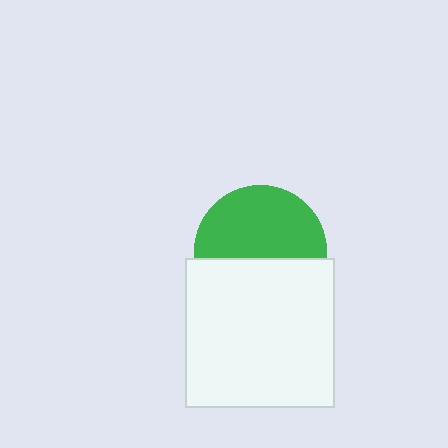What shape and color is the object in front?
The object in front is a white square.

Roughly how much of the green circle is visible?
About half of it is visible (roughly 56%).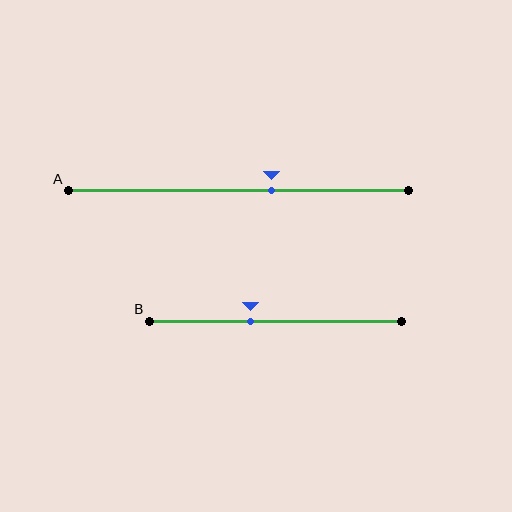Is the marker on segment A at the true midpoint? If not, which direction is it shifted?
No, the marker on segment A is shifted to the right by about 10% of the segment length.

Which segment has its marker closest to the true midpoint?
Segment B has its marker closest to the true midpoint.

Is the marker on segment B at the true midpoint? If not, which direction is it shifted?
No, the marker on segment B is shifted to the left by about 10% of the segment length.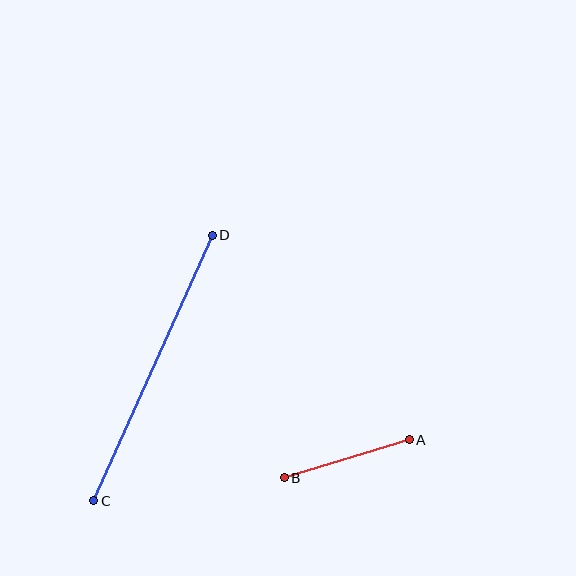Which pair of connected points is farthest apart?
Points C and D are farthest apart.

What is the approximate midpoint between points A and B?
The midpoint is at approximately (347, 459) pixels.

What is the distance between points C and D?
The distance is approximately 291 pixels.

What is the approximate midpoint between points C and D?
The midpoint is at approximately (153, 368) pixels.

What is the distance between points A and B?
The distance is approximately 130 pixels.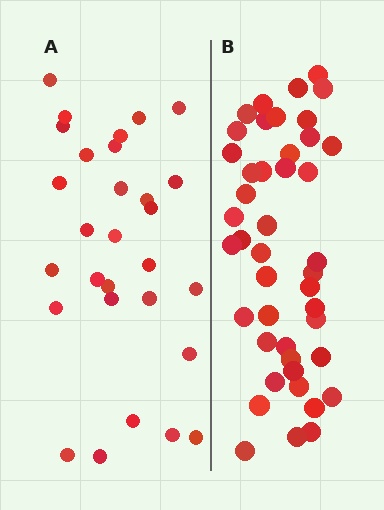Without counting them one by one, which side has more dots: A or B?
Region B (the right region) has more dots.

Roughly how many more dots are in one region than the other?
Region B has approximately 15 more dots than region A.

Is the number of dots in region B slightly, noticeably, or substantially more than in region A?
Region B has substantially more. The ratio is roughly 1.5 to 1.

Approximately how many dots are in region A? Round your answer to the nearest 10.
About 30 dots. (The exact count is 29, which rounds to 30.)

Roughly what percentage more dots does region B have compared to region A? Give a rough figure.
About 50% more.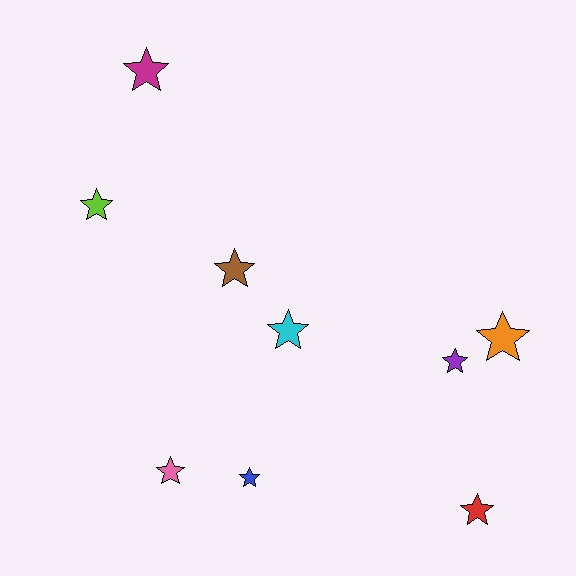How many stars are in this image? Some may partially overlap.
There are 9 stars.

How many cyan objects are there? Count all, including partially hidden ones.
There is 1 cyan object.